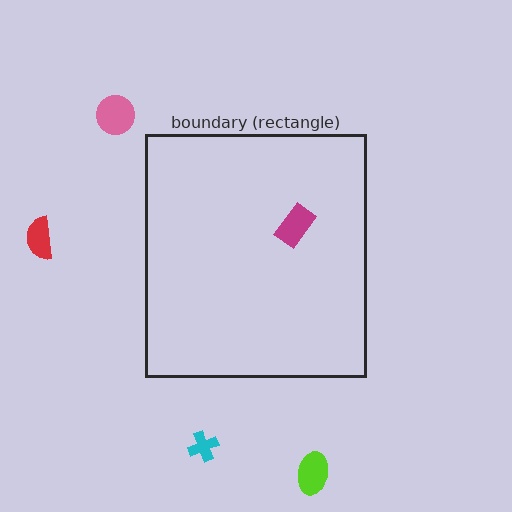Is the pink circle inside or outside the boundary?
Outside.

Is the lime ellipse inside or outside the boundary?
Outside.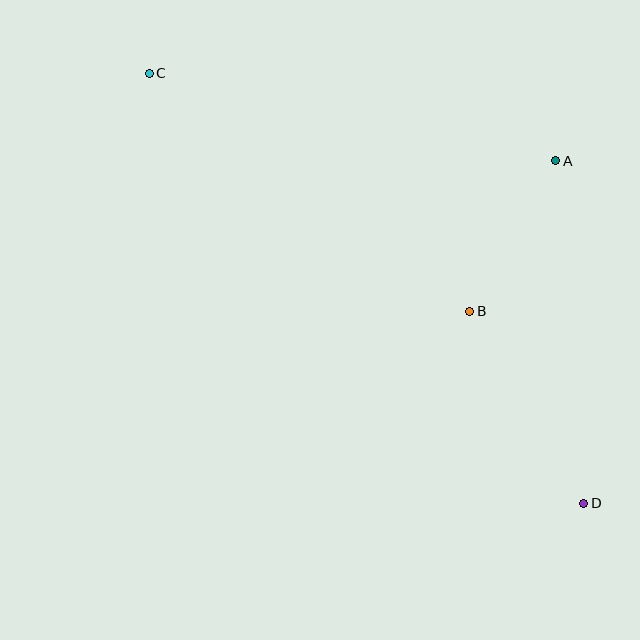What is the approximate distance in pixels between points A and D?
The distance between A and D is approximately 344 pixels.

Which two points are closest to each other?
Points A and B are closest to each other.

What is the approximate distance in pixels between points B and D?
The distance between B and D is approximately 223 pixels.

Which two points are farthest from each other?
Points C and D are farthest from each other.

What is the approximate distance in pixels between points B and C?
The distance between B and C is approximately 399 pixels.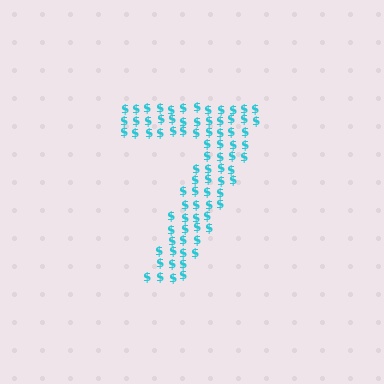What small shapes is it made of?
It is made of small dollar signs.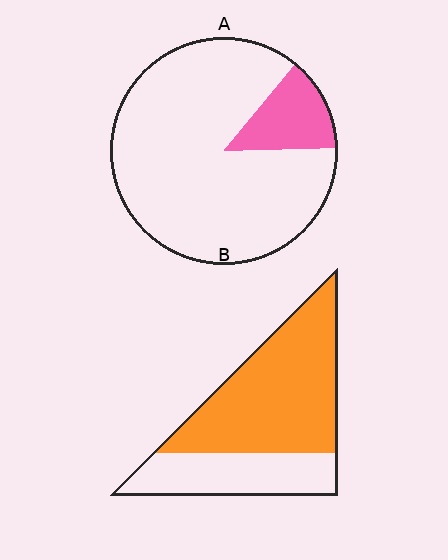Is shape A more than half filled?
No.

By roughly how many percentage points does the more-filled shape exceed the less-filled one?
By roughly 50 percentage points (B over A).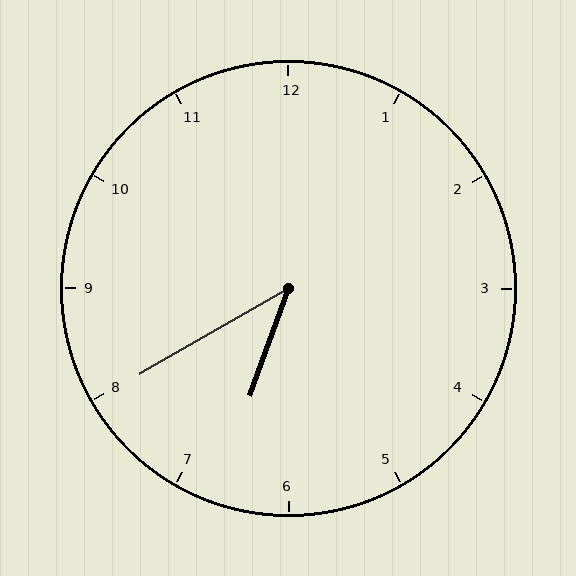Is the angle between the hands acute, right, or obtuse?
It is acute.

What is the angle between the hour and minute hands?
Approximately 40 degrees.